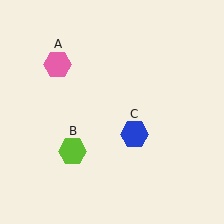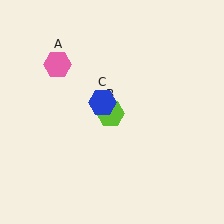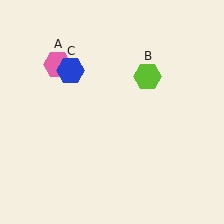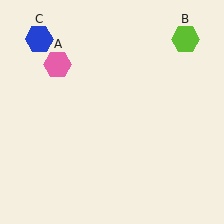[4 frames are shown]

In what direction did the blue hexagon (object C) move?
The blue hexagon (object C) moved up and to the left.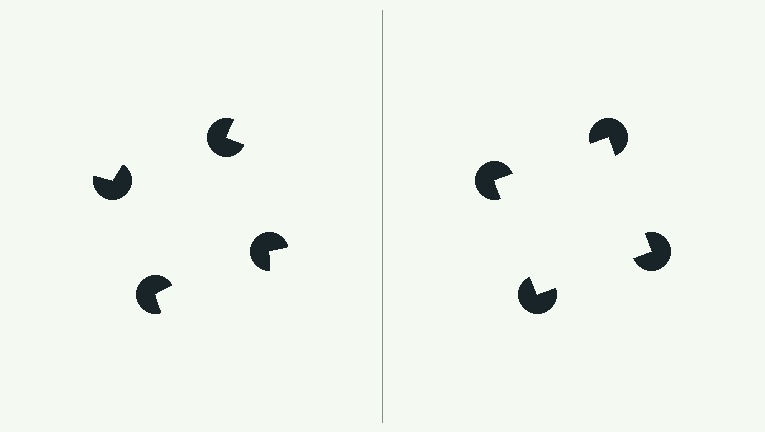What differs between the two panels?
The pac-man discs are positioned identically on both sides; only the wedge orientations differ. On the right they align to a square; on the left they are misaligned.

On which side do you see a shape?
An illusory square appears on the right side. On the left side the wedge cuts are rotated, so no coherent shape forms.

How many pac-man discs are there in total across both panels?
8 — 4 on each side.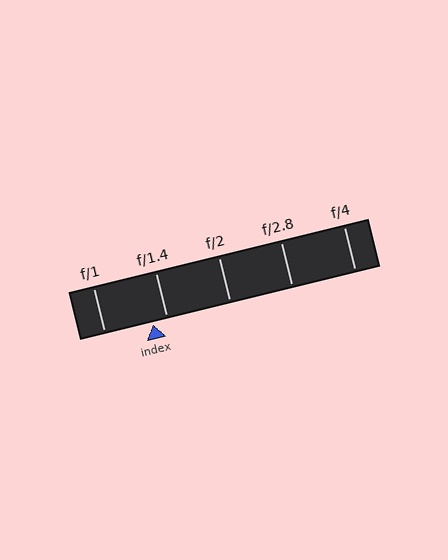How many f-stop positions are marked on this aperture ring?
There are 5 f-stop positions marked.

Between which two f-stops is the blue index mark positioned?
The index mark is between f/1 and f/1.4.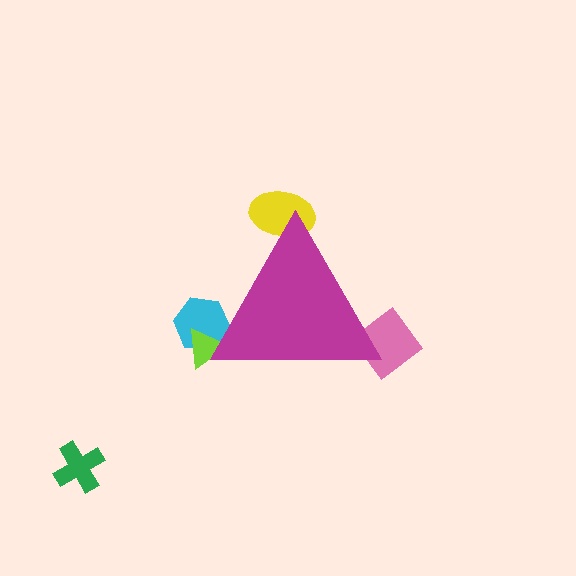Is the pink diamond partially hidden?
Yes, the pink diamond is partially hidden behind the magenta triangle.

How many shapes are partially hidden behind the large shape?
4 shapes are partially hidden.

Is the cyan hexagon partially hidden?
Yes, the cyan hexagon is partially hidden behind the magenta triangle.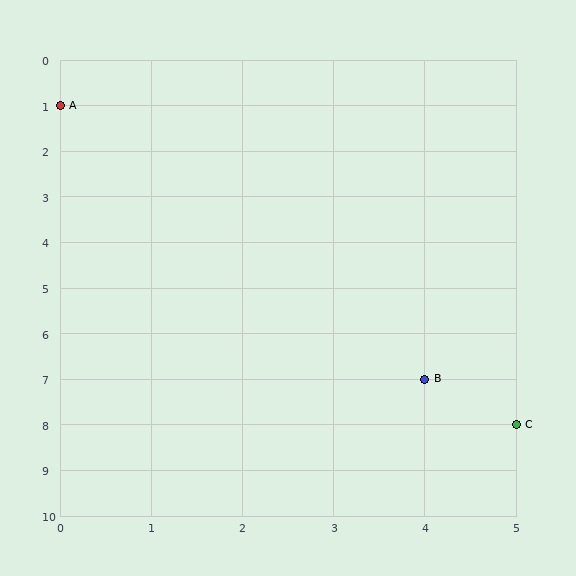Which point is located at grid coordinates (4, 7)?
Point B is at (4, 7).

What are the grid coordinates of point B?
Point B is at grid coordinates (4, 7).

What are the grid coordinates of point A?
Point A is at grid coordinates (0, 1).